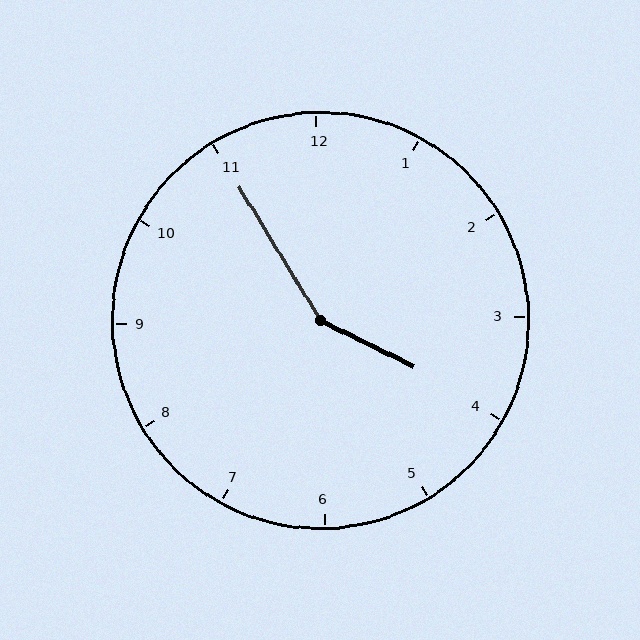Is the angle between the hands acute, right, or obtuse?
It is obtuse.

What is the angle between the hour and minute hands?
Approximately 148 degrees.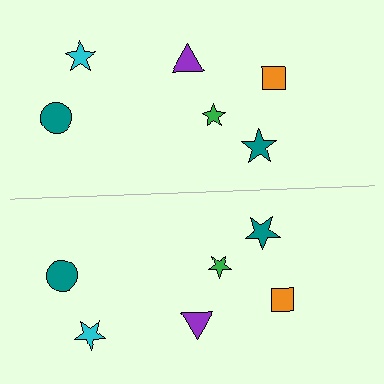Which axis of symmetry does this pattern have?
The pattern has a horizontal axis of symmetry running through the center of the image.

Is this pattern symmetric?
Yes, this pattern has bilateral (reflection) symmetry.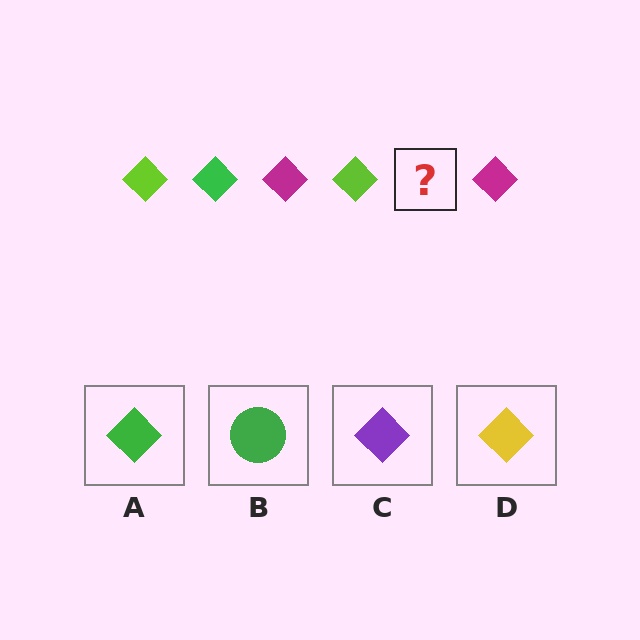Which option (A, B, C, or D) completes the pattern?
A.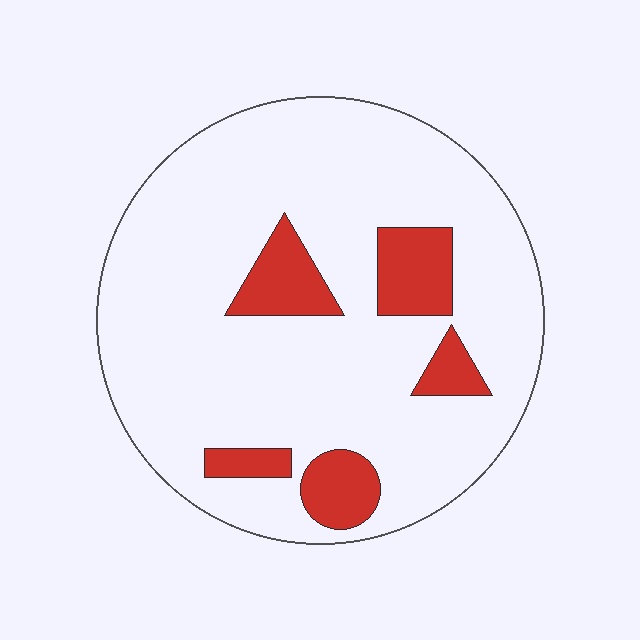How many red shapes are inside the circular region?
5.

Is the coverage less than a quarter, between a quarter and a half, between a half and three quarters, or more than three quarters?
Less than a quarter.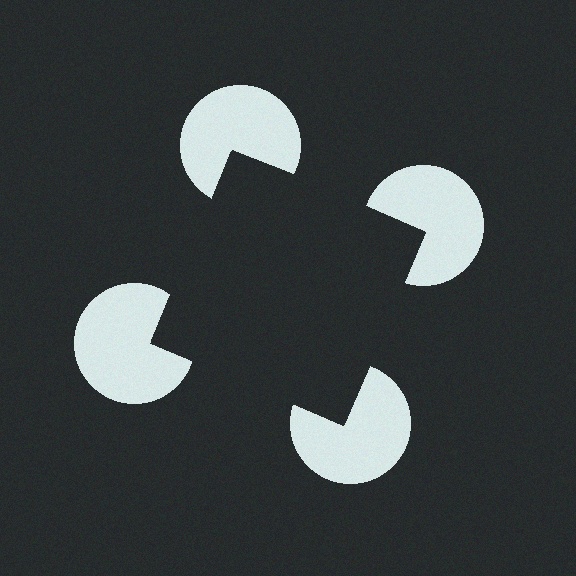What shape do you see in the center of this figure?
An illusory square — its edges are inferred from the aligned wedge cuts in the pac-man discs, not physically drawn.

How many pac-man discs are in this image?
There are 4 — one at each vertex of the illusory square.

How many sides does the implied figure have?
4 sides.